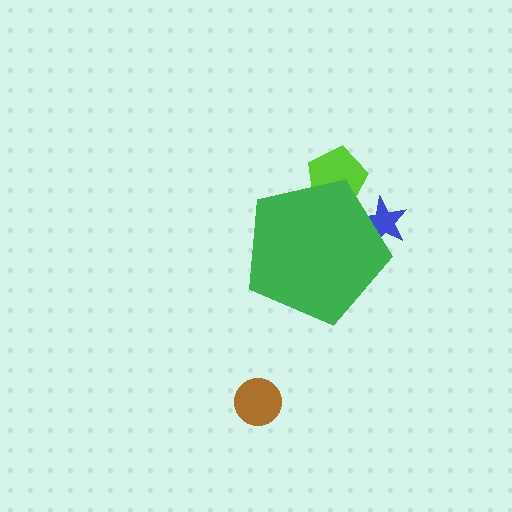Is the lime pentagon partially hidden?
Yes, the lime pentagon is partially hidden behind the green pentagon.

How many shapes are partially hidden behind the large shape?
2 shapes are partially hidden.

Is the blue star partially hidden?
Yes, the blue star is partially hidden behind the green pentagon.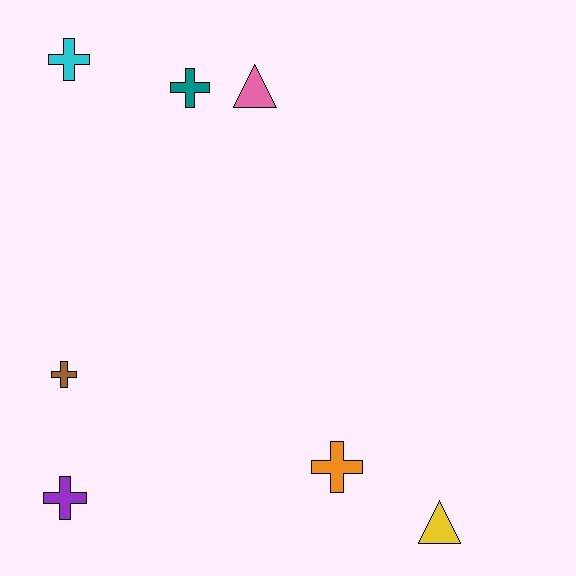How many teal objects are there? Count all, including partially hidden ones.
There is 1 teal object.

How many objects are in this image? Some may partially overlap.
There are 7 objects.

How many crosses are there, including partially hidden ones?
There are 5 crosses.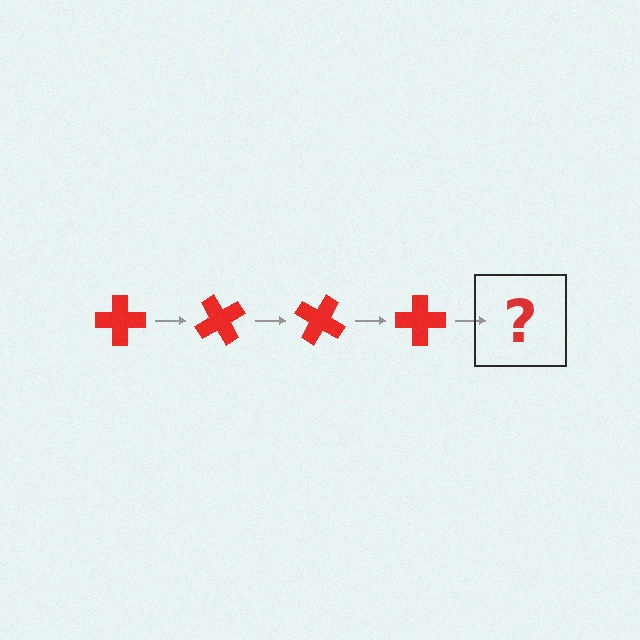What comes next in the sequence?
The next element should be a red cross rotated 240 degrees.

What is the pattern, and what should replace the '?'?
The pattern is that the cross rotates 60 degrees each step. The '?' should be a red cross rotated 240 degrees.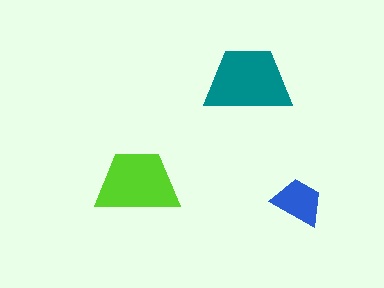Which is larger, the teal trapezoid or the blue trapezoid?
The teal one.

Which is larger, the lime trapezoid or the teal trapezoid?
The teal one.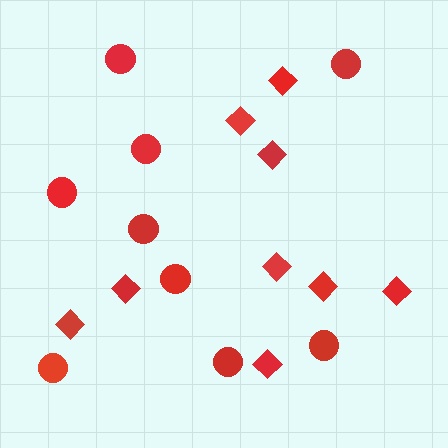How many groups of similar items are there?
There are 2 groups: one group of circles (9) and one group of diamonds (9).